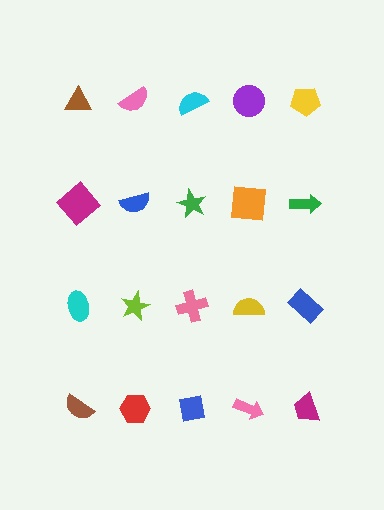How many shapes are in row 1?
5 shapes.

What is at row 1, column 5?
A yellow pentagon.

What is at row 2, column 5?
A green arrow.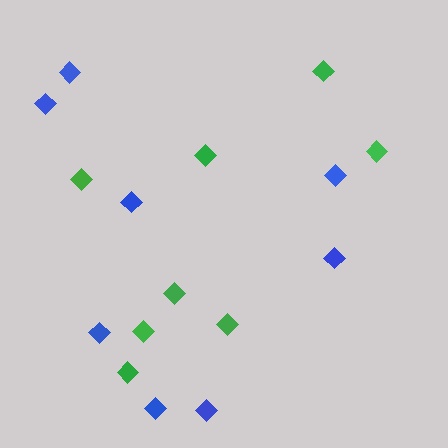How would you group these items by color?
There are 2 groups: one group of blue diamonds (8) and one group of green diamonds (8).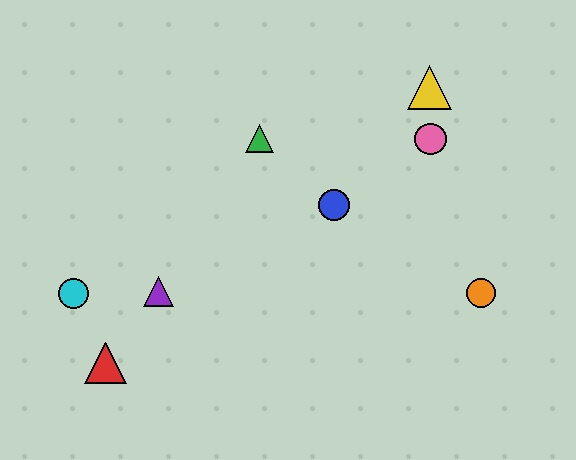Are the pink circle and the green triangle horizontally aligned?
Yes, both are at y≈139.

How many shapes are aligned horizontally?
2 shapes (the green triangle, the pink circle) are aligned horizontally.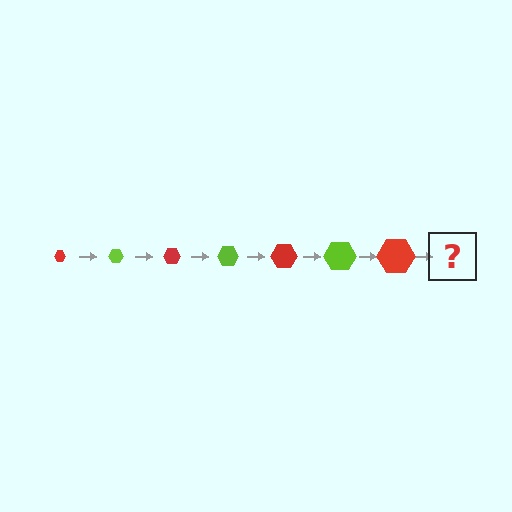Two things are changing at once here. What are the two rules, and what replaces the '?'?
The two rules are that the hexagon grows larger each step and the color cycles through red and lime. The '?' should be a lime hexagon, larger than the previous one.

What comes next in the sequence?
The next element should be a lime hexagon, larger than the previous one.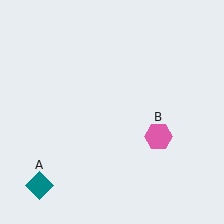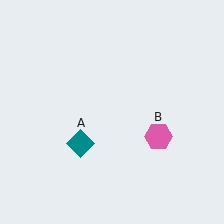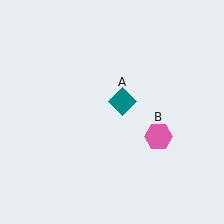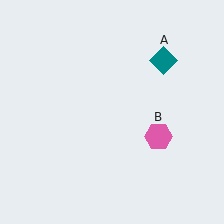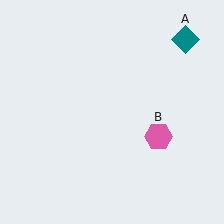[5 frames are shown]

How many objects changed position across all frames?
1 object changed position: teal diamond (object A).